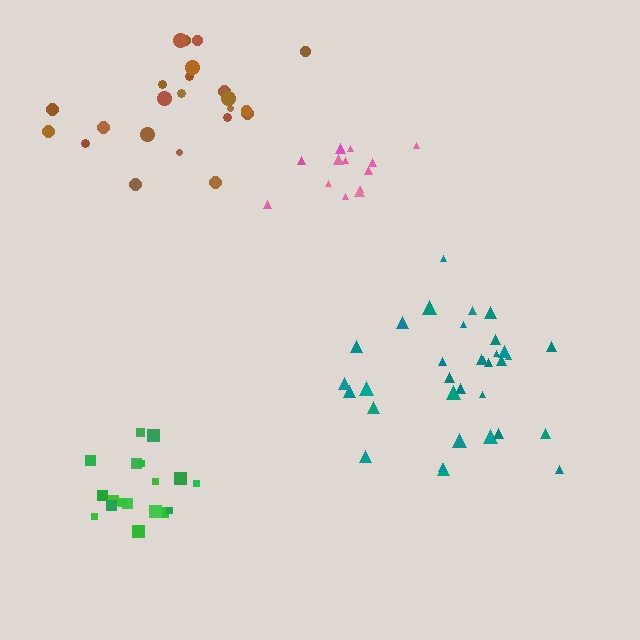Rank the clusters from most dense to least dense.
teal, pink, green, brown.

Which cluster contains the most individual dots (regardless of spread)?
Teal (33).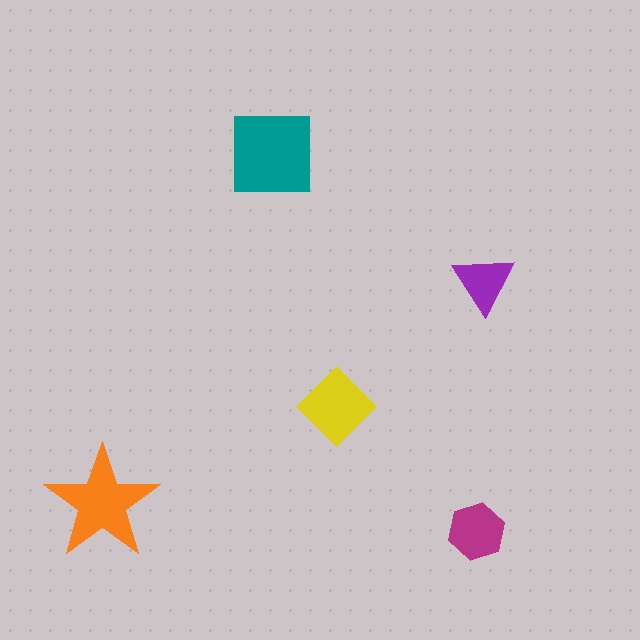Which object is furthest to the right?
The purple triangle is rightmost.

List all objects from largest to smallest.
The teal square, the orange star, the yellow diamond, the magenta hexagon, the purple triangle.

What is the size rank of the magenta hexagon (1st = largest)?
4th.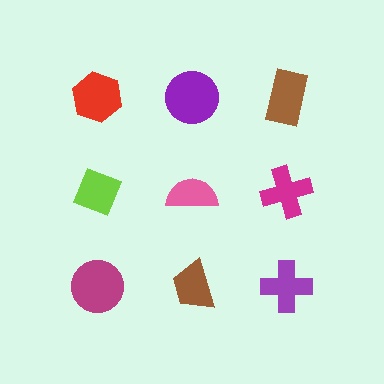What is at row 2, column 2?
A pink semicircle.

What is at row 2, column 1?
A lime diamond.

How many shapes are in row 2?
3 shapes.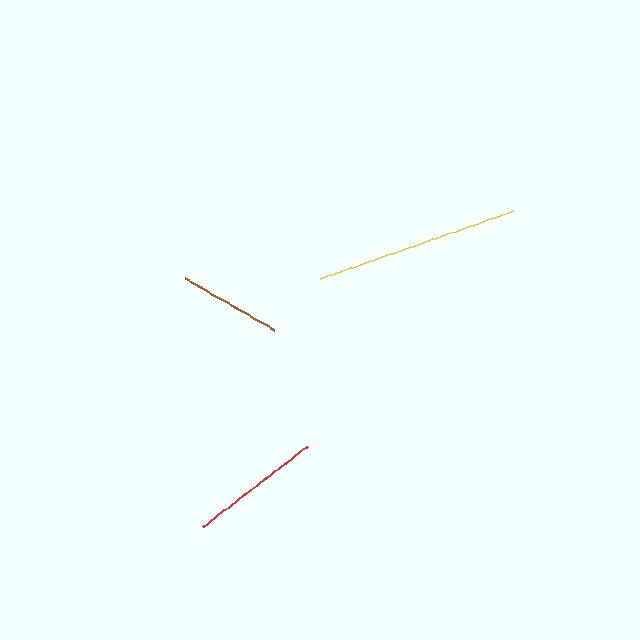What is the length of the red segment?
The red segment is approximately 133 pixels long.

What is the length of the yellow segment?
The yellow segment is approximately 203 pixels long.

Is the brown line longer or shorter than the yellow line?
The yellow line is longer than the brown line.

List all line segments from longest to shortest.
From longest to shortest: yellow, red, brown.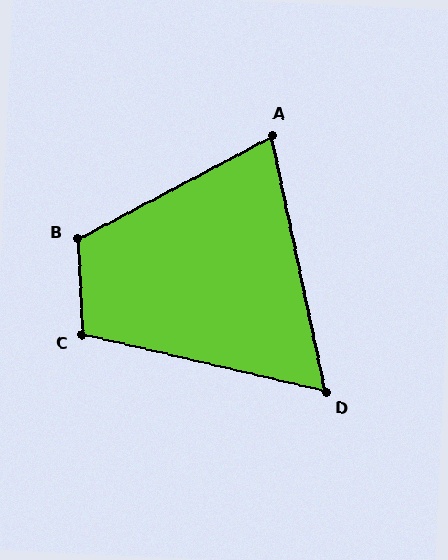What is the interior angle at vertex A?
Approximately 74 degrees (acute).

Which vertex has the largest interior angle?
B, at approximately 115 degrees.